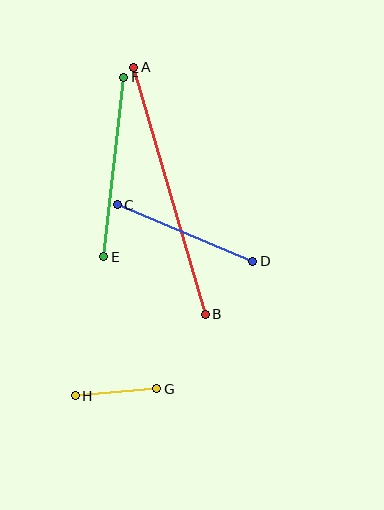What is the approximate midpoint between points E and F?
The midpoint is at approximately (114, 167) pixels.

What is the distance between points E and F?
The distance is approximately 181 pixels.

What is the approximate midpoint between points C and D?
The midpoint is at approximately (185, 233) pixels.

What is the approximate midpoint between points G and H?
The midpoint is at approximately (116, 392) pixels.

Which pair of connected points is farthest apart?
Points A and B are farthest apart.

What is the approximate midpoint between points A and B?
The midpoint is at approximately (170, 191) pixels.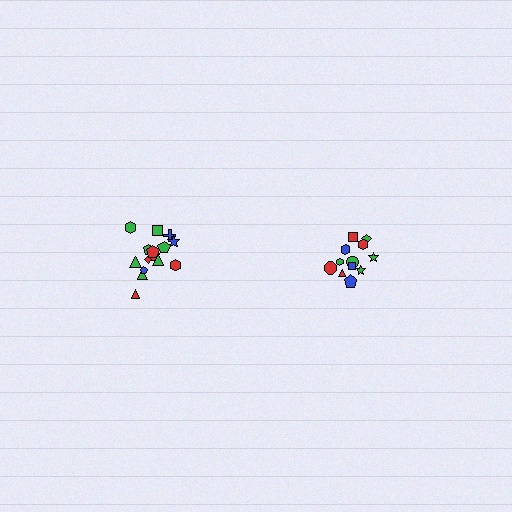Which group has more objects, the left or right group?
The left group.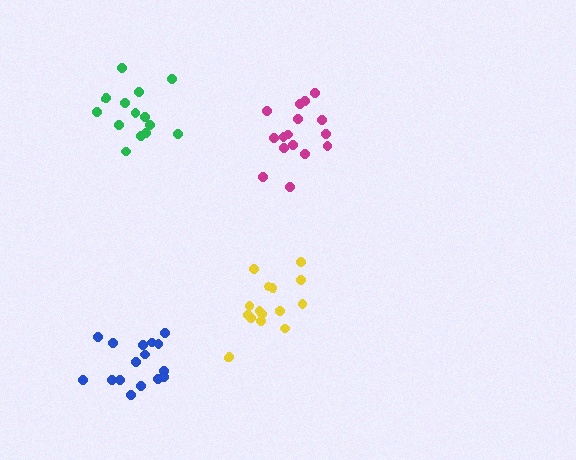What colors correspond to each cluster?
The clusters are colored: green, magenta, blue, yellow.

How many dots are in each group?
Group 1: 14 dots, Group 2: 16 dots, Group 3: 16 dots, Group 4: 15 dots (61 total).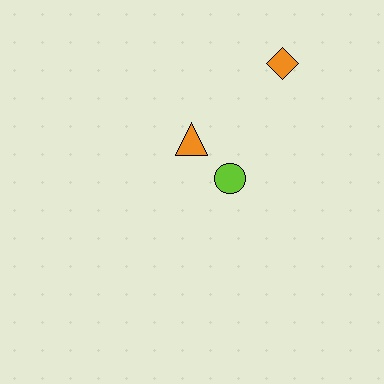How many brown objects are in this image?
There are no brown objects.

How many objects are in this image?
There are 3 objects.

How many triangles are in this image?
There is 1 triangle.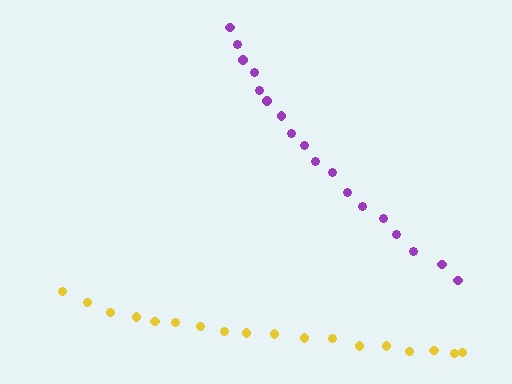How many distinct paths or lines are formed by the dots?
There are 2 distinct paths.